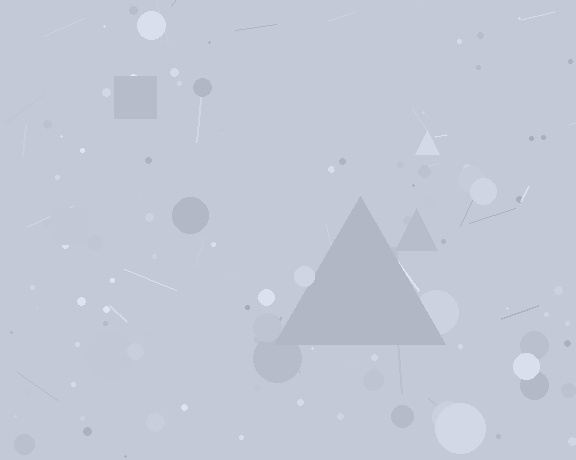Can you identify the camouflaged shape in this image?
The camouflaged shape is a triangle.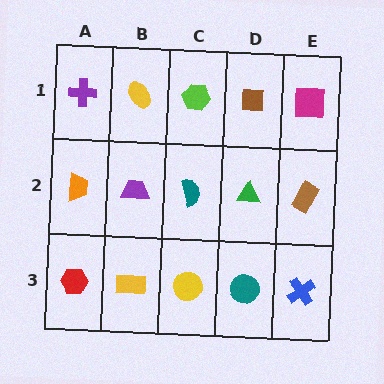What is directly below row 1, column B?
A purple trapezoid.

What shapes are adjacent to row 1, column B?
A purple trapezoid (row 2, column B), a purple cross (row 1, column A), a lime hexagon (row 1, column C).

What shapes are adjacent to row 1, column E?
A brown rectangle (row 2, column E), a brown square (row 1, column D).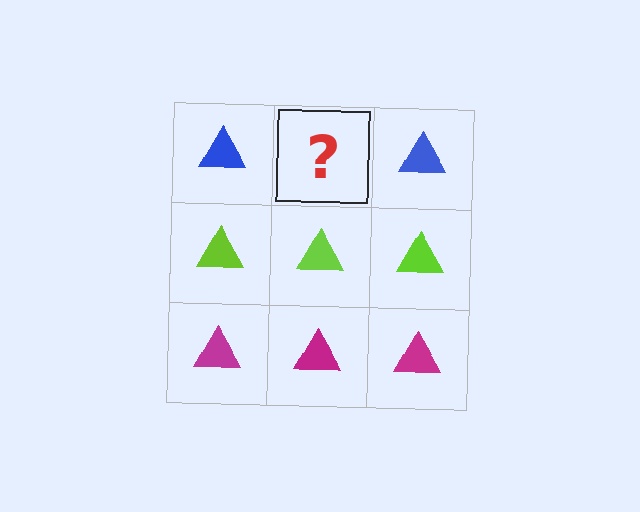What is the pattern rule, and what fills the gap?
The rule is that each row has a consistent color. The gap should be filled with a blue triangle.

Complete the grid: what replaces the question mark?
The question mark should be replaced with a blue triangle.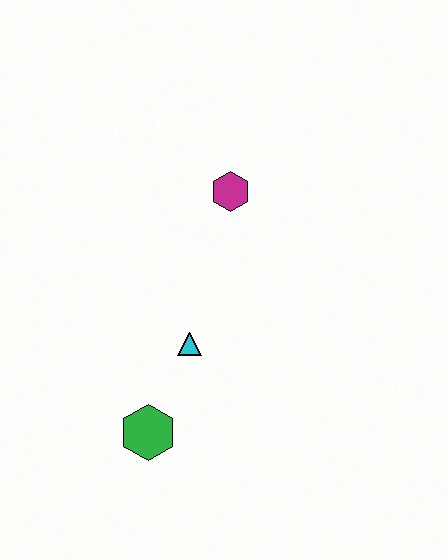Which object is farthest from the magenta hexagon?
The green hexagon is farthest from the magenta hexagon.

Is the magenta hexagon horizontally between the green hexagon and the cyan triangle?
No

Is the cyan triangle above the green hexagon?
Yes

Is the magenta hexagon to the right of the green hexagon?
Yes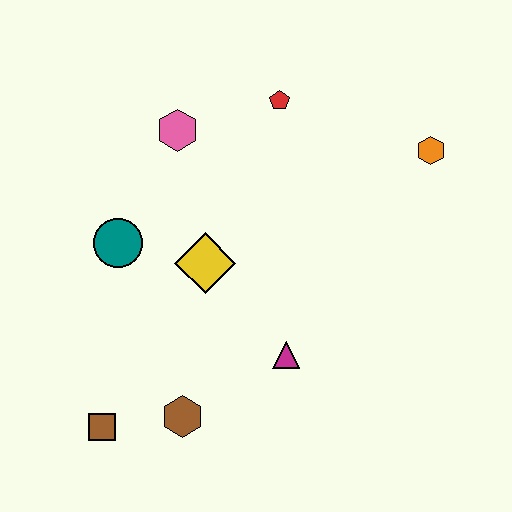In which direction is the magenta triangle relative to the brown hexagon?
The magenta triangle is to the right of the brown hexagon.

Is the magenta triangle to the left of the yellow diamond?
No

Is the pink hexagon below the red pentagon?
Yes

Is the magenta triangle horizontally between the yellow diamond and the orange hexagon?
Yes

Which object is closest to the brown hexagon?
The brown square is closest to the brown hexagon.